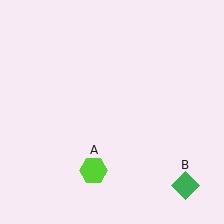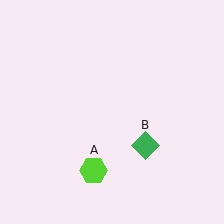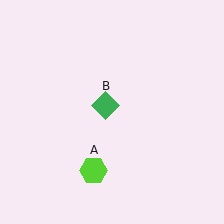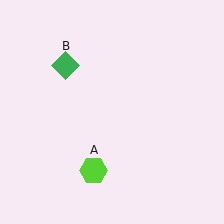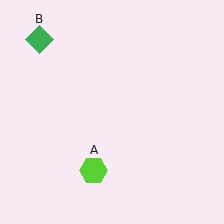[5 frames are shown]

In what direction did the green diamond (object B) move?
The green diamond (object B) moved up and to the left.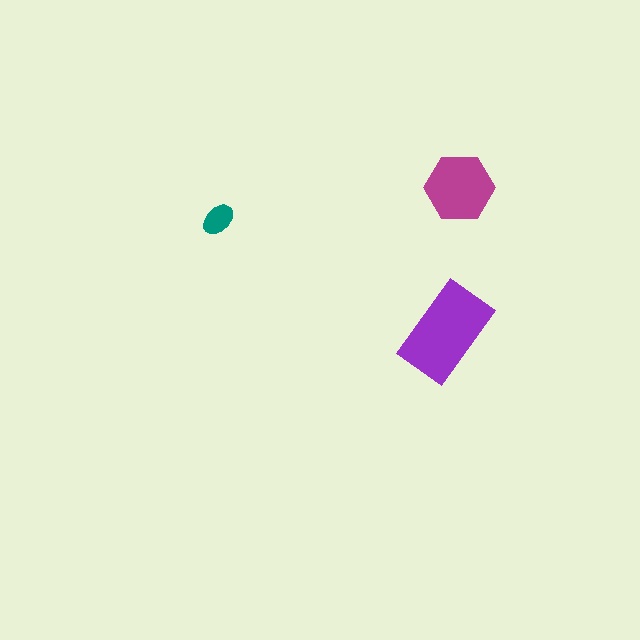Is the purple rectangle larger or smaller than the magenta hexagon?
Larger.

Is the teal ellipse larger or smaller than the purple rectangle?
Smaller.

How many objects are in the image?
There are 3 objects in the image.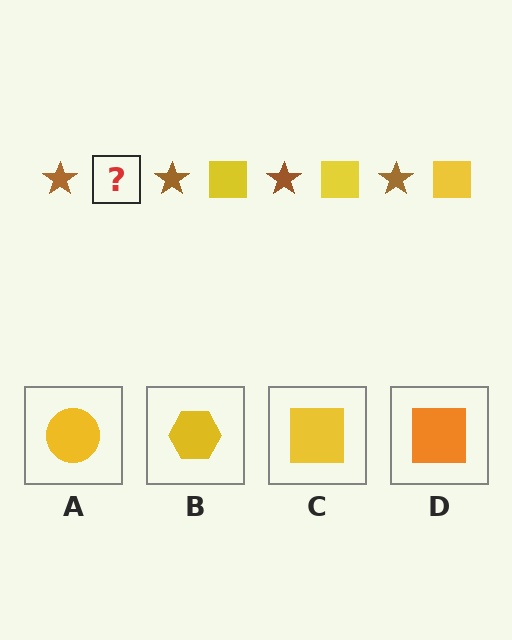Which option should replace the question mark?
Option C.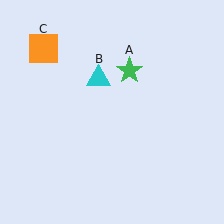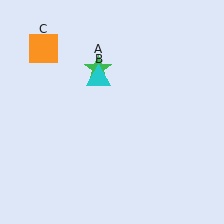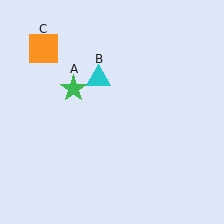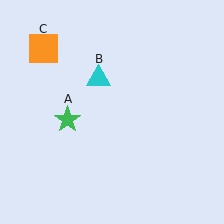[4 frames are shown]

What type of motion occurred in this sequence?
The green star (object A) rotated counterclockwise around the center of the scene.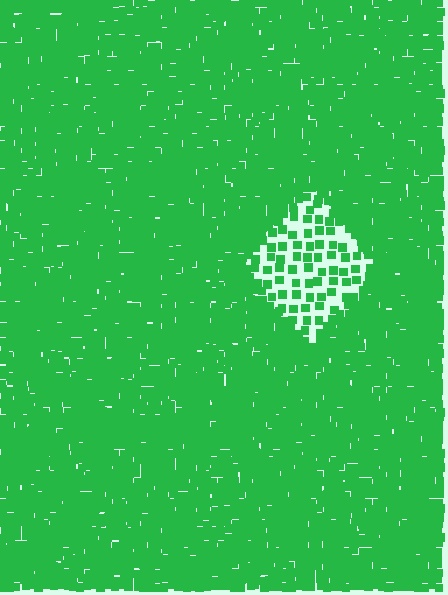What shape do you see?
I see a diamond.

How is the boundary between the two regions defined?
The boundary is defined by a change in element density (approximately 3.2x ratio). All elements are the same color, size, and shape.